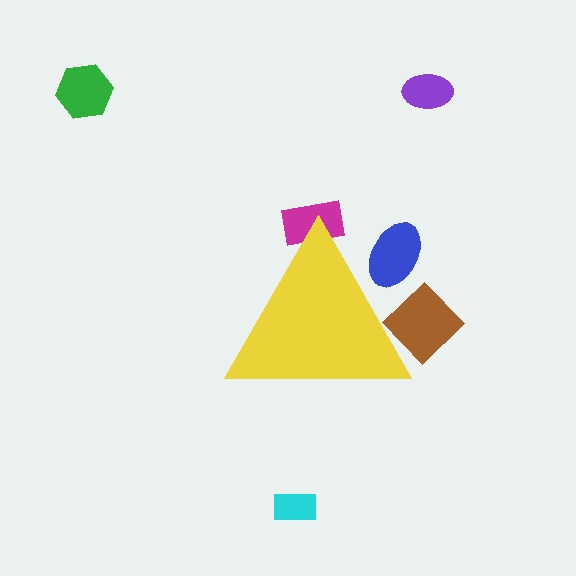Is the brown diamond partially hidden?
Yes, the brown diamond is partially hidden behind the yellow triangle.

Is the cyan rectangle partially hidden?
No, the cyan rectangle is fully visible.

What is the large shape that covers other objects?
A yellow triangle.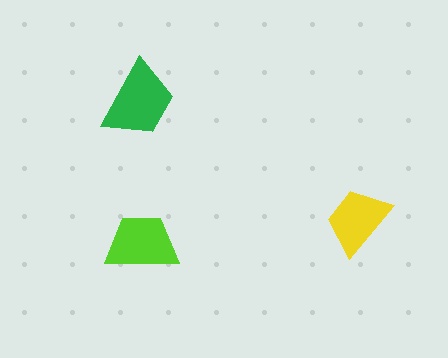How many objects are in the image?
There are 3 objects in the image.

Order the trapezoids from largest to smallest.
the green one, the lime one, the yellow one.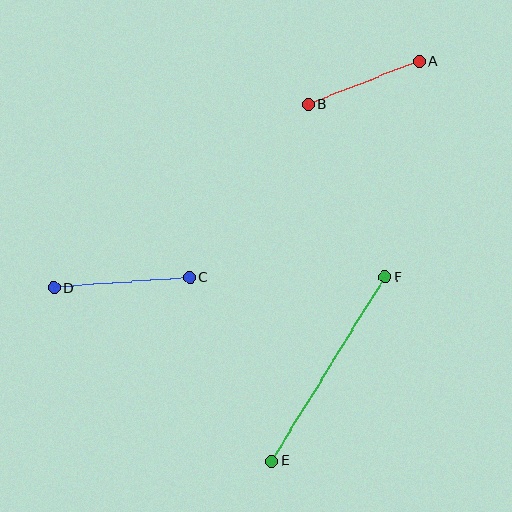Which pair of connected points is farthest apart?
Points E and F are farthest apart.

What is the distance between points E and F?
The distance is approximately 216 pixels.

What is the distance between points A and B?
The distance is approximately 119 pixels.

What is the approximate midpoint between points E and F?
The midpoint is at approximately (329, 369) pixels.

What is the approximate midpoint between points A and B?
The midpoint is at approximately (364, 83) pixels.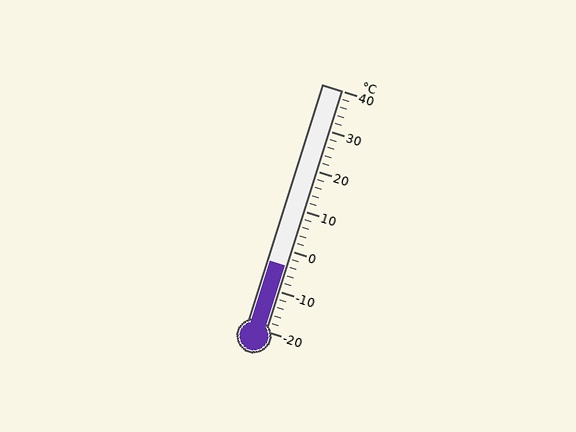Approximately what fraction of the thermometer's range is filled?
The thermometer is filled to approximately 25% of its range.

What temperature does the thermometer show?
The thermometer shows approximately -4°C.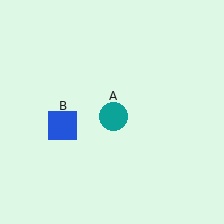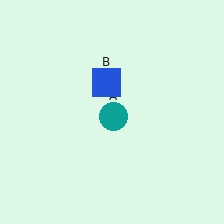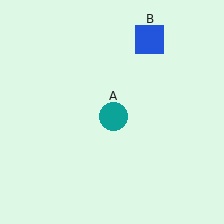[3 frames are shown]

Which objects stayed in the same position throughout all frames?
Teal circle (object A) remained stationary.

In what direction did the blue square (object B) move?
The blue square (object B) moved up and to the right.